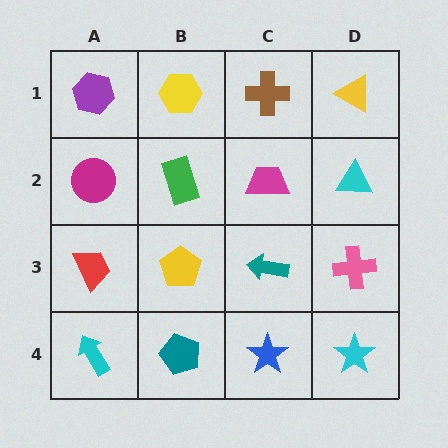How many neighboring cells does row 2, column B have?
4.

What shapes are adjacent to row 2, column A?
A purple hexagon (row 1, column A), a red trapezoid (row 3, column A), a green rectangle (row 2, column B).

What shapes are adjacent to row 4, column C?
A teal arrow (row 3, column C), a teal pentagon (row 4, column B), a cyan star (row 4, column D).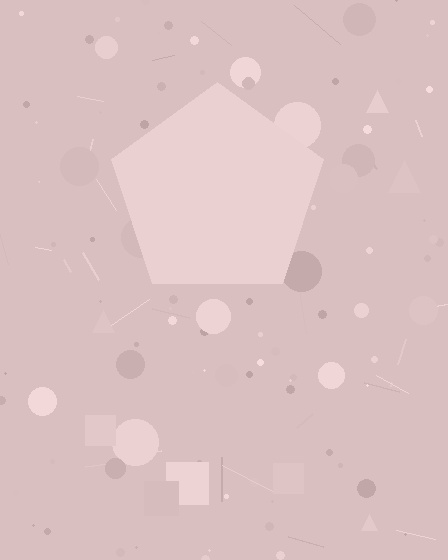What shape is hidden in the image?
A pentagon is hidden in the image.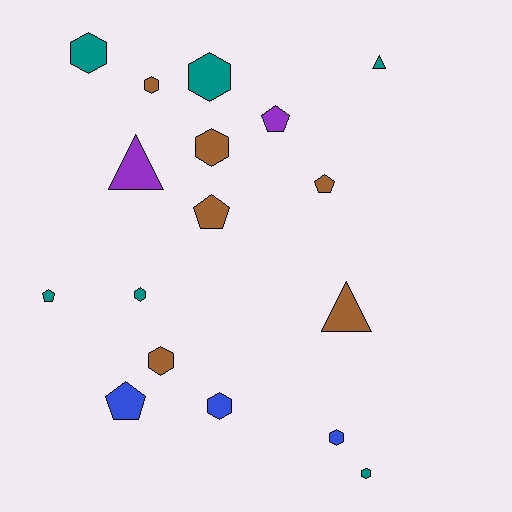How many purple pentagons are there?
There is 1 purple pentagon.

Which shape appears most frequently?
Hexagon, with 9 objects.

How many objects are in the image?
There are 17 objects.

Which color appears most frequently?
Teal, with 6 objects.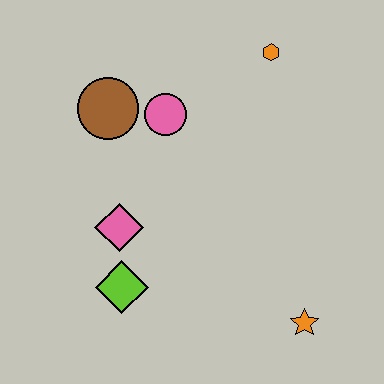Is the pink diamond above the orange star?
Yes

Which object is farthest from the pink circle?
The orange star is farthest from the pink circle.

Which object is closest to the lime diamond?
The pink diamond is closest to the lime diamond.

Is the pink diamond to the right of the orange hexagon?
No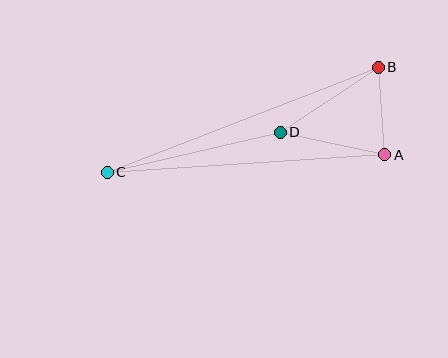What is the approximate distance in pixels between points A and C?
The distance between A and C is approximately 278 pixels.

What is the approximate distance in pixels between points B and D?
The distance between B and D is approximately 118 pixels.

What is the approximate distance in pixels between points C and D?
The distance between C and D is approximately 177 pixels.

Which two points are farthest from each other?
Points B and C are farthest from each other.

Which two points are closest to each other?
Points A and B are closest to each other.